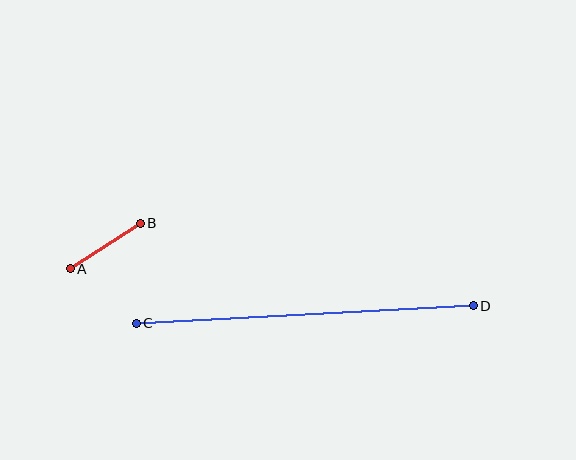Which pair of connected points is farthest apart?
Points C and D are farthest apart.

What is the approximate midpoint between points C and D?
The midpoint is at approximately (305, 315) pixels.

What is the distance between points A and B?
The distance is approximately 84 pixels.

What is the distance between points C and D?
The distance is approximately 337 pixels.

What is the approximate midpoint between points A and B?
The midpoint is at approximately (105, 246) pixels.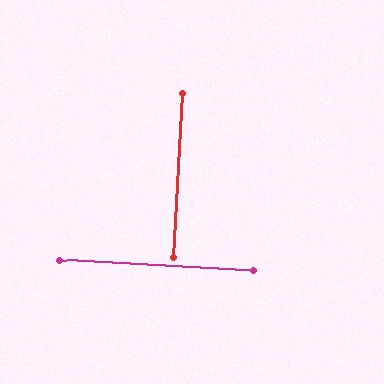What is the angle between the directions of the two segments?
Approximately 90 degrees.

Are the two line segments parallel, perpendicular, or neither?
Perpendicular — they meet at approximately 90°.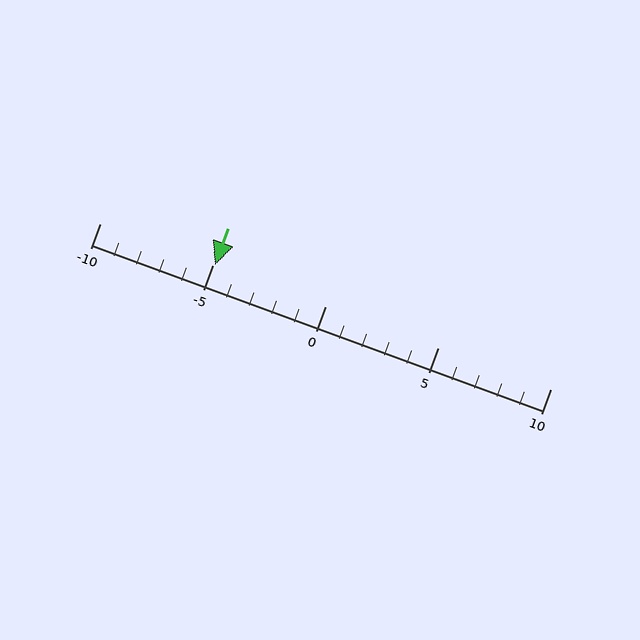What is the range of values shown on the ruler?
The ruler shows values from -10 to 10.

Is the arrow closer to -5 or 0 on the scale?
The arrow is closer to -5.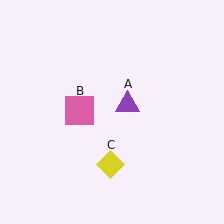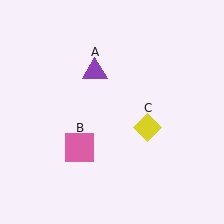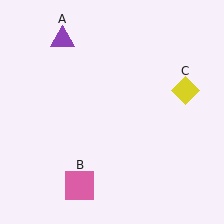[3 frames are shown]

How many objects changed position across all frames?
3 objects changed position: purple triangle (object A), pink square (object B), yellow diamond (object C).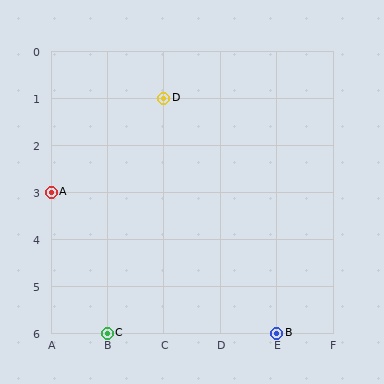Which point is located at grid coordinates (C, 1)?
Point D is at (C, 1).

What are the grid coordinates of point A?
Point A is at grid coordinates (A, 3).